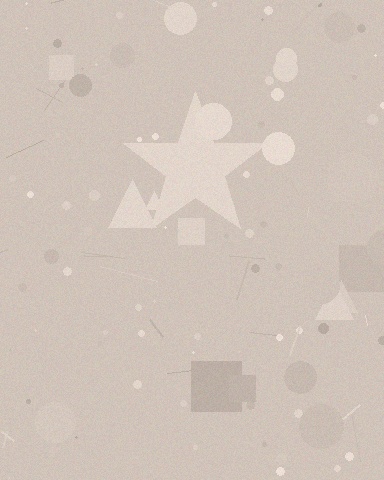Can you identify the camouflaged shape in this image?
The camouflaged shape is a star.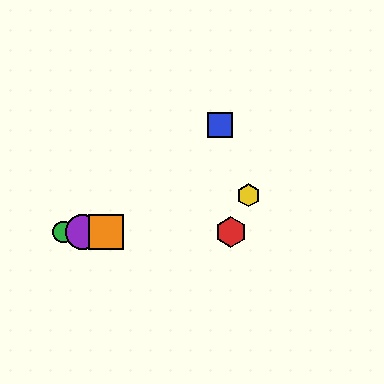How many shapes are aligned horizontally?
4 shapes (the red hexagon, the green circle, the purple circle, the orange square) are aligned horizontally.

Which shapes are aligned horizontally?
The red hexagon, the green circle, the purple circle, the orange square are aligned horizontally.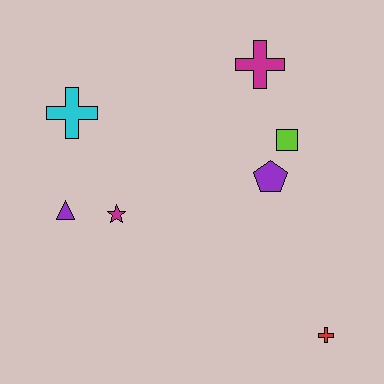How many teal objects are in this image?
There are no teal objects.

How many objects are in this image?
There are 7 objects.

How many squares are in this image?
There is 1 square.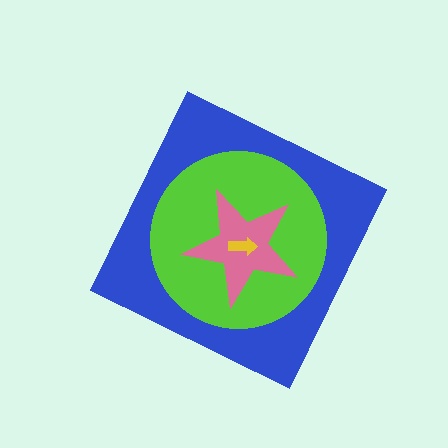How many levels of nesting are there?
4.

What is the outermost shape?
The blue diamond.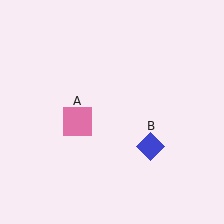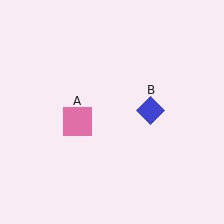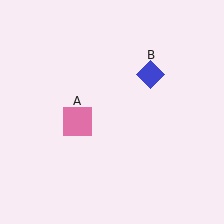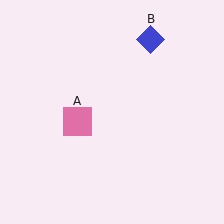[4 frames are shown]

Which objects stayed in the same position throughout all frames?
Pink square (object A) remained stationary.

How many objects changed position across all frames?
1 object changed position: blue diamond (object B).